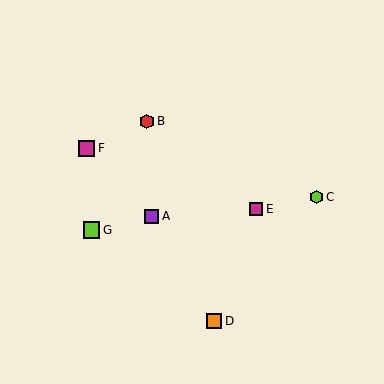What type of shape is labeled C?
Shape C is a lime hexagon.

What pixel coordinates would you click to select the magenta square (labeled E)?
Click at (256, 209) to select the magenta square E.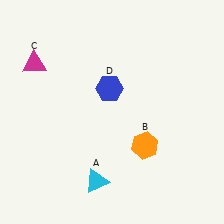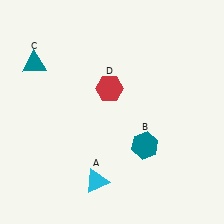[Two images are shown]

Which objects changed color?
B changed from orange to teal. C changed from magenta to teal. D changed from blue to red.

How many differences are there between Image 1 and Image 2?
There are 3 differences between the two images.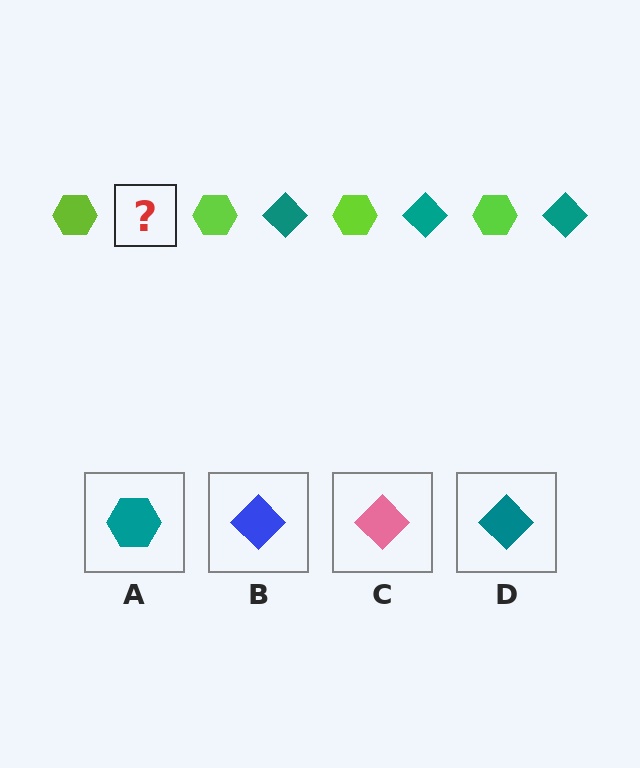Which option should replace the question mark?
Option D.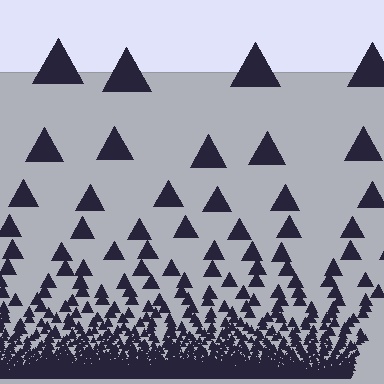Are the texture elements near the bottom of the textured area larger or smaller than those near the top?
Smaller. The gradient is inverted — elements near the bottom are smaller and denser.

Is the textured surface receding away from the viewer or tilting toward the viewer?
The surface appears to tilt toward the viewer. Texture elements get larger and sparser toward the top.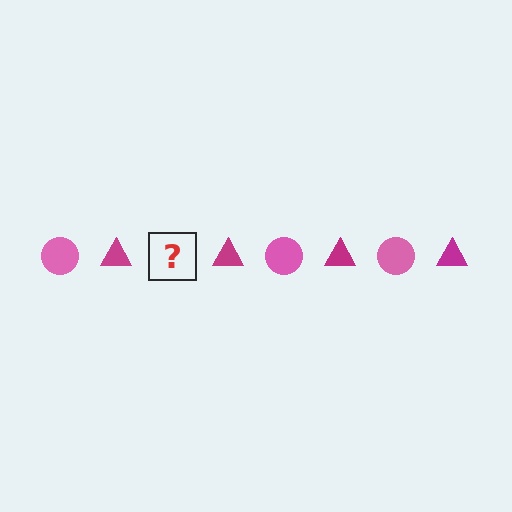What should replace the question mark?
The question mark should be replaced with a pink circle.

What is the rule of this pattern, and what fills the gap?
The rule is that the pattern alternates between pink circle and magenta triangle. The gap should be filled with a pink circle.